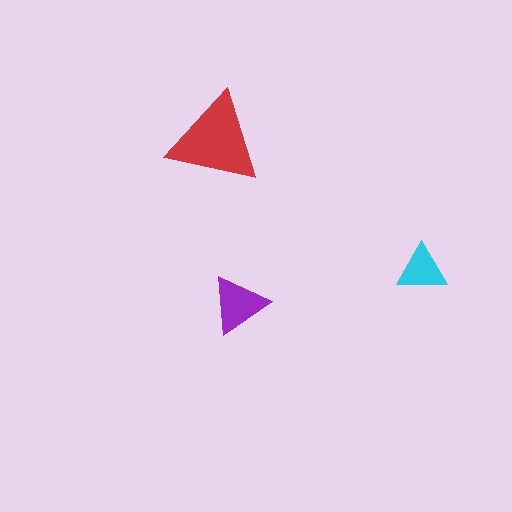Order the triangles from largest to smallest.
the red one, the purple one, the cyan one.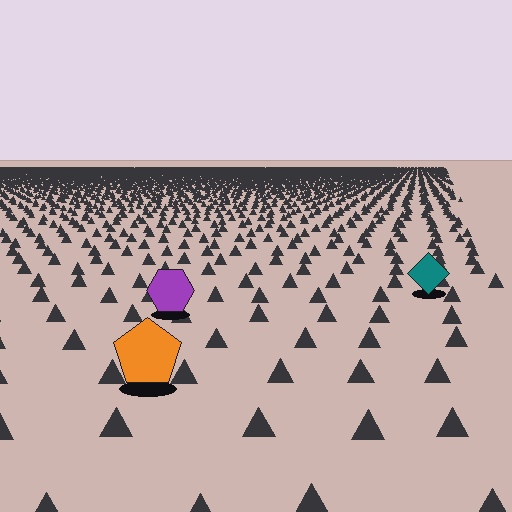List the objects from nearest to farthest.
From nearest to farthest: the orange pentagon, the purple hexagon, the teal diamond.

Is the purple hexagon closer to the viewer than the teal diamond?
Yes. The purple hexagon is closer — you can tell from the texture gradient: the ground texture is coarser near it.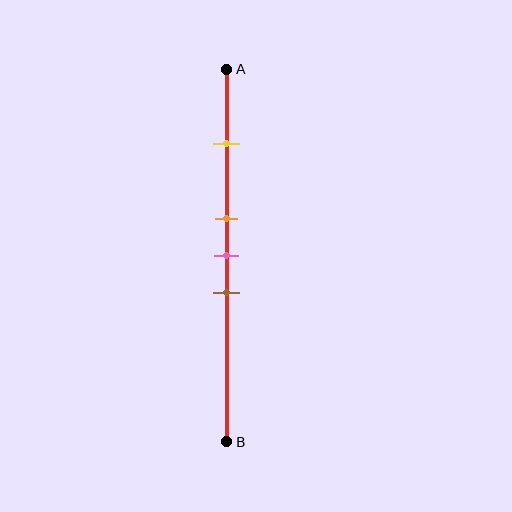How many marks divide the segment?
There are 4 marks dividing the segment.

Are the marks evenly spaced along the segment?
No, the marks are not evenly spaced.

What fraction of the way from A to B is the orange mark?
The orange mark is approximately 40% (0.4) of the way from A to B.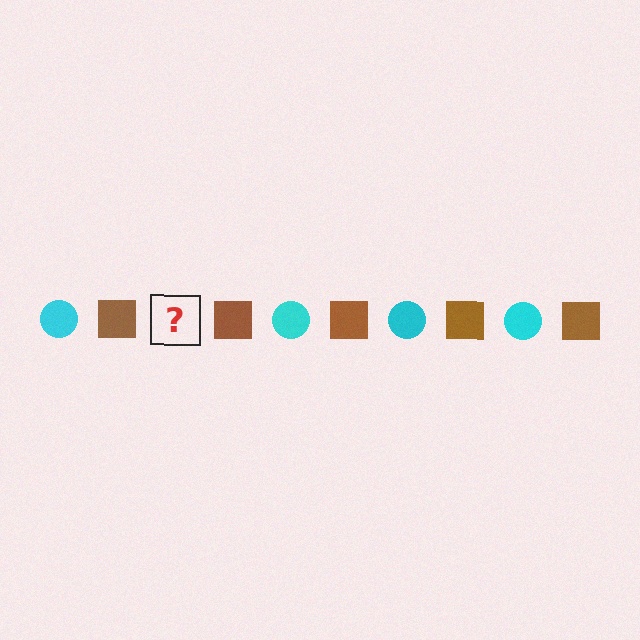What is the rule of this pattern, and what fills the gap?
The rule is that the pattern alternates between cyan circle and brown square. The gap should be filled with a cyan circle.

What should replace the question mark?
The question mark should be replaced with a cyan circle.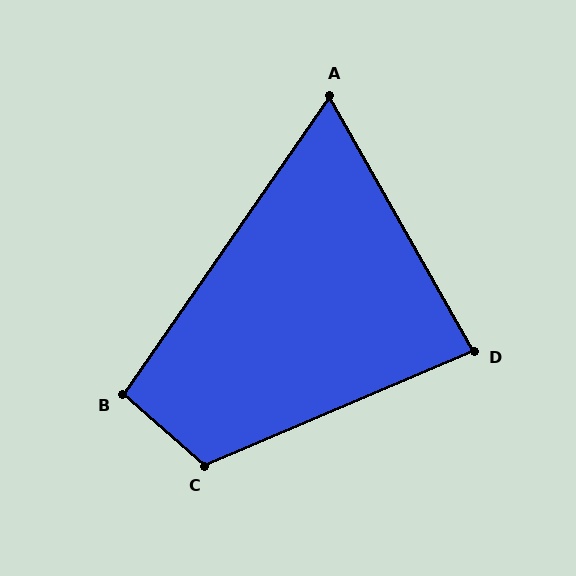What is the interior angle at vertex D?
Approximately 83 degrees (acute).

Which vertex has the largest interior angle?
C, at approximately 116 degrees.